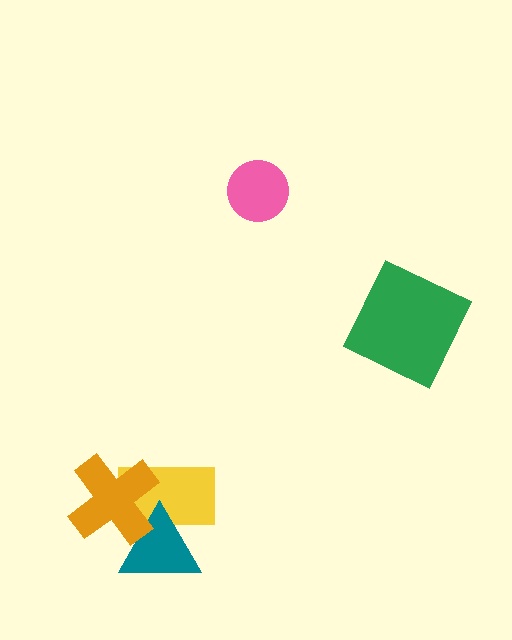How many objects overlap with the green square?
0 objects overlap with the green square.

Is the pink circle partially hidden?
No, no other shape covers it.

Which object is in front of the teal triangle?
The orange cross is in front of the teal triangle.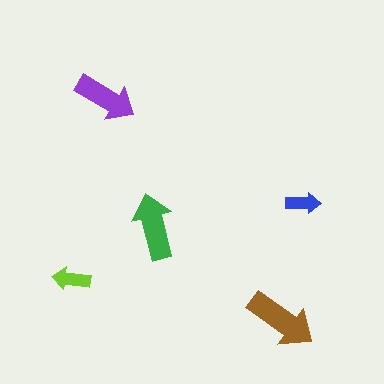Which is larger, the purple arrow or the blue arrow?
The purple one.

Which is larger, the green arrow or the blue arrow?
The green one.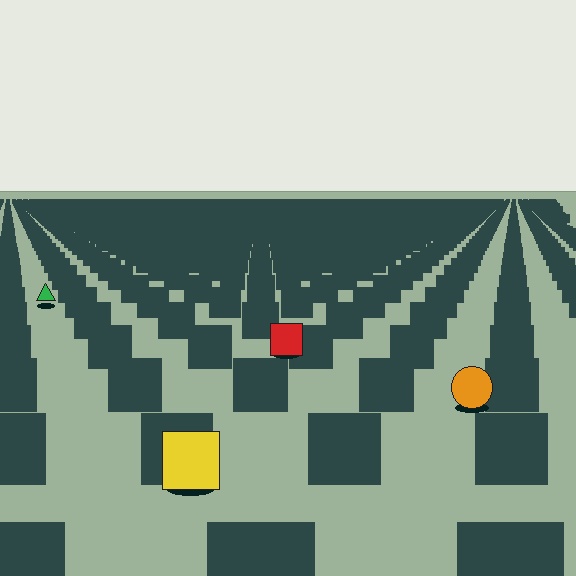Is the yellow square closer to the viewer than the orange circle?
Yes. The yellow square is closer — you can tell from the texture gradient: the ground texture is coarser near it.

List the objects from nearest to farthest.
From nearest to farthest: the yellow square, the orange circle, the red square, the green triangle.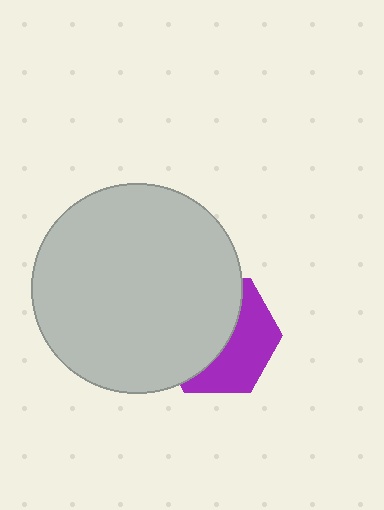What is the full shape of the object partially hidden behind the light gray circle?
The partially hidden object is a purple hexagon.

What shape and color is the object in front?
The object in front is a light gray circle.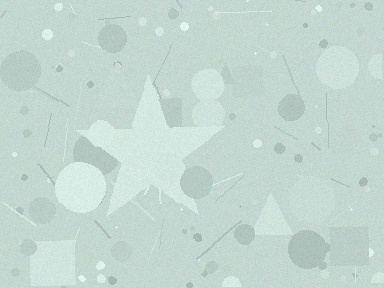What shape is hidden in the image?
A star is hidden in the image.